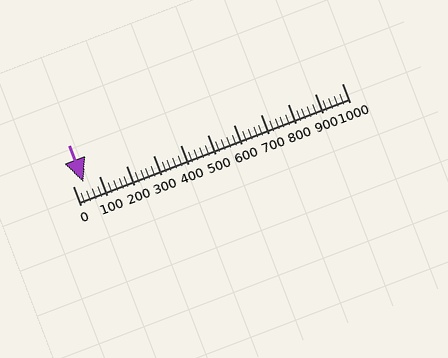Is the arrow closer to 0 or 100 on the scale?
The arrow is closer to 0.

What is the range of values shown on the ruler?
The ruler shows values from 0 to 1000.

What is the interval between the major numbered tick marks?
The major tick marks are spaced 100 units apart.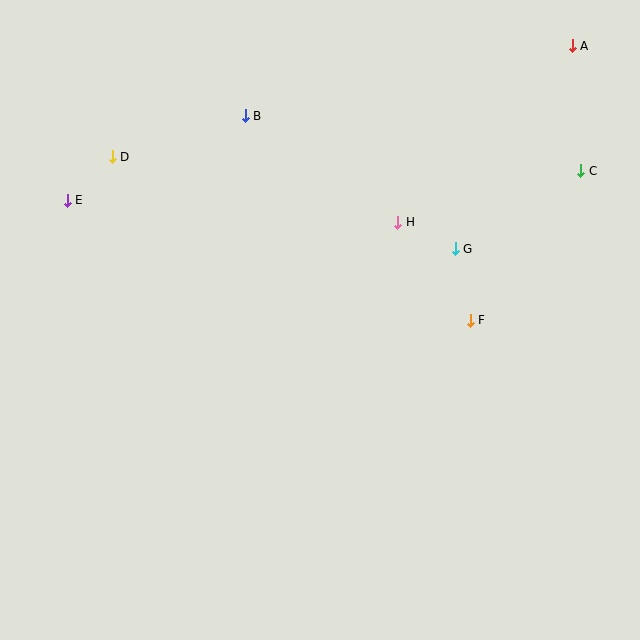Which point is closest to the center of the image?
Point H at (398, 222) is closest to the center.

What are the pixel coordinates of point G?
Point G is at (455, 249).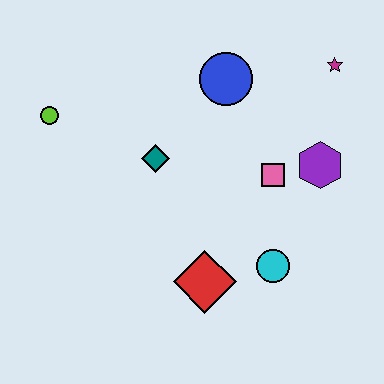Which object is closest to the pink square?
The purple hexagon is closest to the pink square.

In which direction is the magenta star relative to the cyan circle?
The magenta star is above the cyan circle.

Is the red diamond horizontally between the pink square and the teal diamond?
Yes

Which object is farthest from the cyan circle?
The lime circle is farthest from the cyan circle.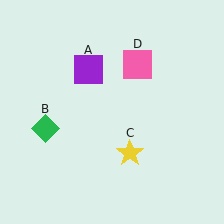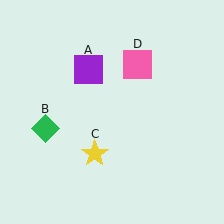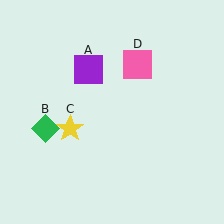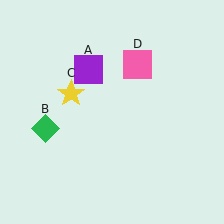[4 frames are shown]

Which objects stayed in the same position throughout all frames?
Purple square (object A) and green diamond (object B) and pink square (object D) remained stationary.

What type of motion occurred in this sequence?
The yellow star (object C) rotated clockwise around the center of the scene.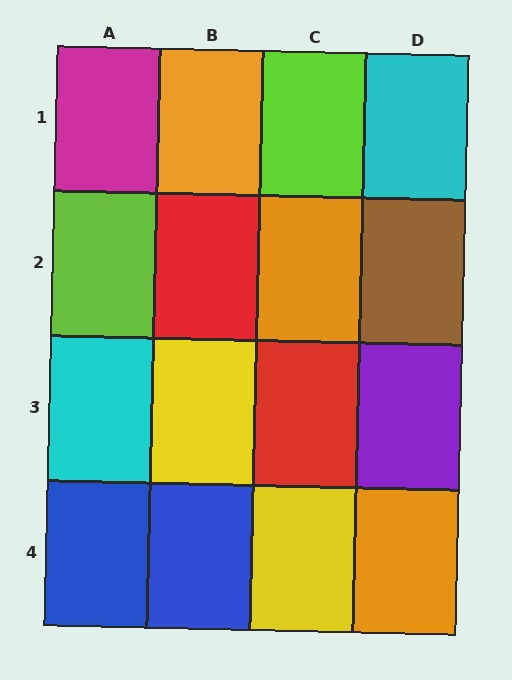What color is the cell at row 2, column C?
Orange.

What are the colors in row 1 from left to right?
Magenta, orange, lime, cyan.